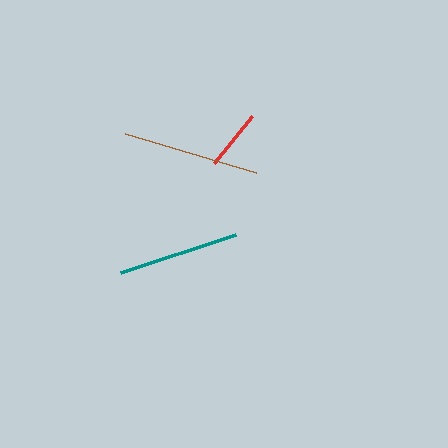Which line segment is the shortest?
The red line is the shortest at approximately 61 pixels.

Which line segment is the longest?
The brown line is the longest at approximately 137 pixels.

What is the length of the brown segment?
The brown segment is approximately 137 pixels long.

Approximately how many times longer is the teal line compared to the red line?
The teal line is approximately 2.0 times the length of the red line.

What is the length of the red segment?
The red segment is approximately 61 pixels long.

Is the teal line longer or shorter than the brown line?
The brown line is longer than the teal line.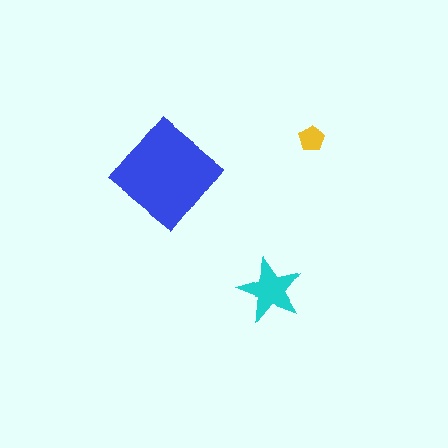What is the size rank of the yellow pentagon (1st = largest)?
3rd.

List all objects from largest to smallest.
The blue diamond, the cyan star, the yellow pentagon.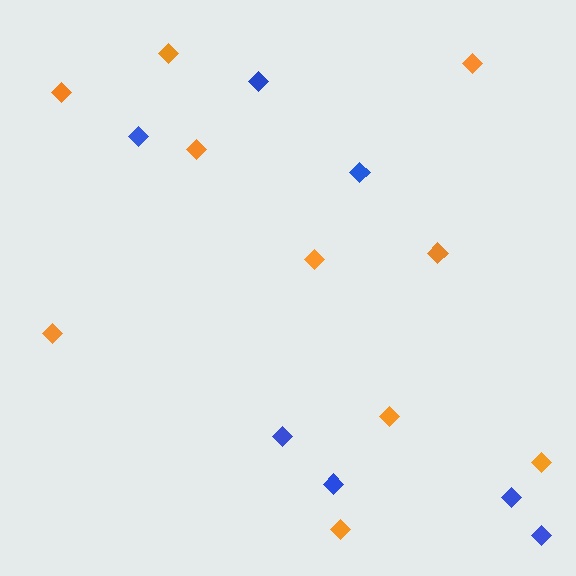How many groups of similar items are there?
There are 2 groups: one group of blue diamonds (7) and one group of orange diamonds (10).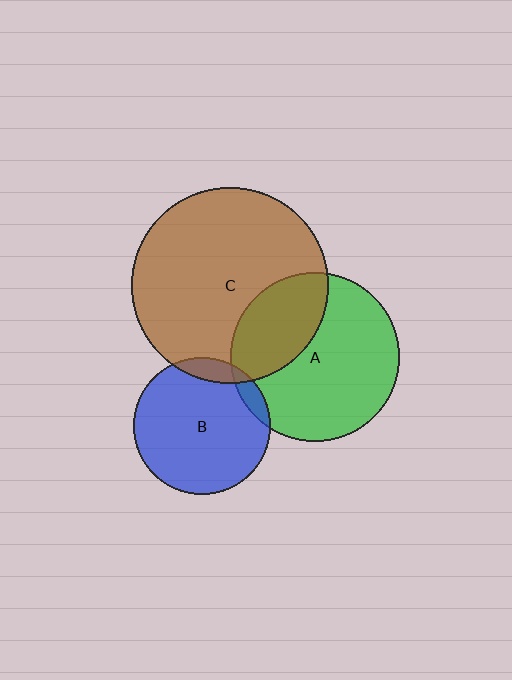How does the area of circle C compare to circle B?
Approximately 2.0 times.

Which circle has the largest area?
Circle C (brown).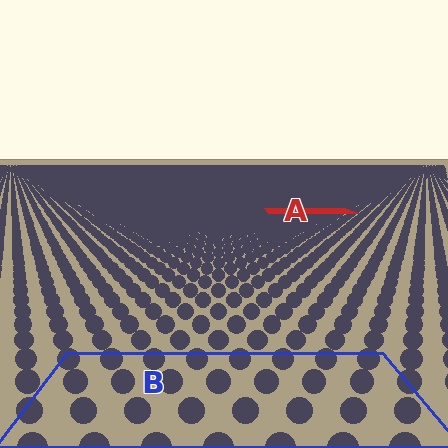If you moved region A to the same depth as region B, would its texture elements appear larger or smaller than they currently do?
They would appear larger. At a closer depth, the same texture elements are projected at a bigger on-screen size.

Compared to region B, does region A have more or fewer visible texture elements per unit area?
Region A has more texture elements per unit area — they are packed more densely because it is farther away.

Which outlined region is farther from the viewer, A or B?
Region A is farther from the viewer — the texture elements inside it appear smaller and more densely packed.